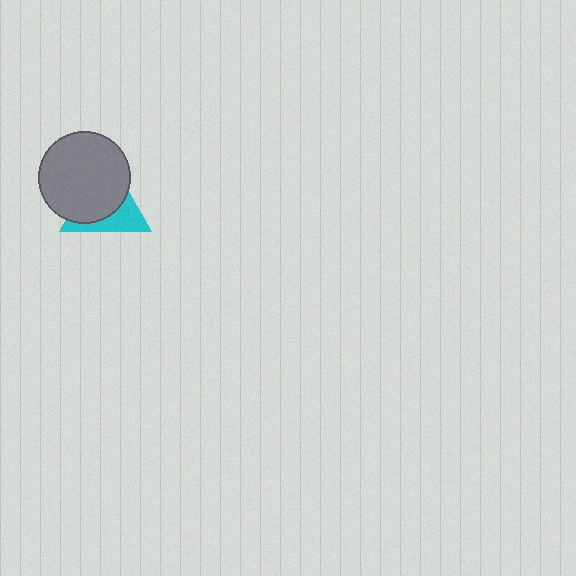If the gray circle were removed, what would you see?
You would see the complete cyan triangle.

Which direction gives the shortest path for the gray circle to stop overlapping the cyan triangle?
Moving toward the upper-left gives the shortest separation.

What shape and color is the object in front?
The object in front is a gray circle.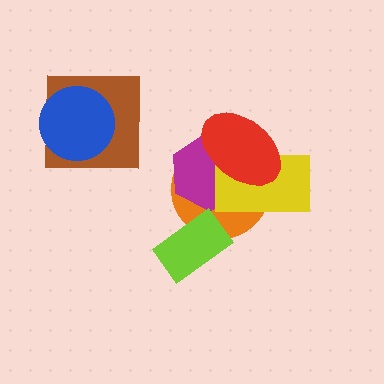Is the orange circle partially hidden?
Yes, it is partially covered by another shape.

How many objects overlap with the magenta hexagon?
3 objects overlap with the magenta hexagon.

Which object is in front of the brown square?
The blue circle is in front of the brown square.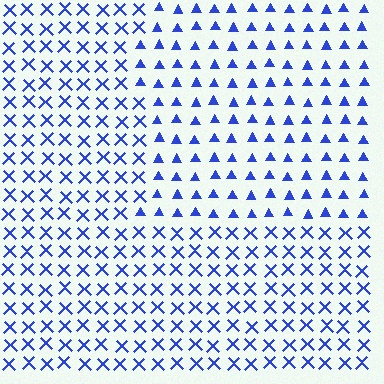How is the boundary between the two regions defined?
The boundary is defined by a change in element shape: triangles inside vs. X marks outside. All elements share the same color and spacing.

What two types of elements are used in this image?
The image uses triangles inside the rectangle region and X marks outside it.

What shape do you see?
I see a rectangle.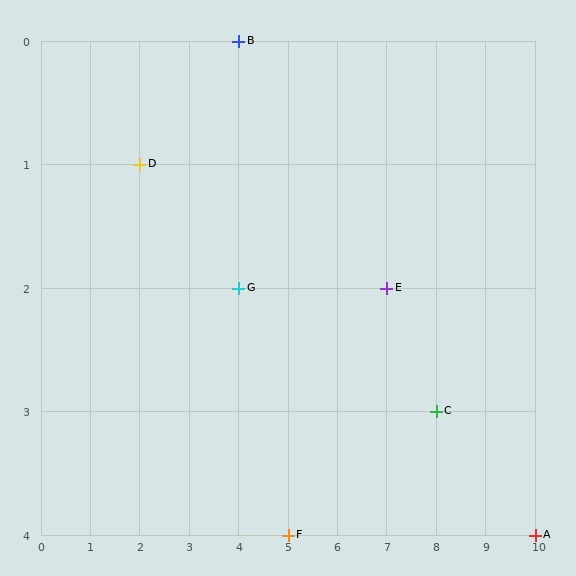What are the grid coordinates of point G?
Point G is at grid coordinates (4, 2).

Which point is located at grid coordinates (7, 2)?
Point E is at (7, 2).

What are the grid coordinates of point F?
Point F is at grid coordinates (5, 4).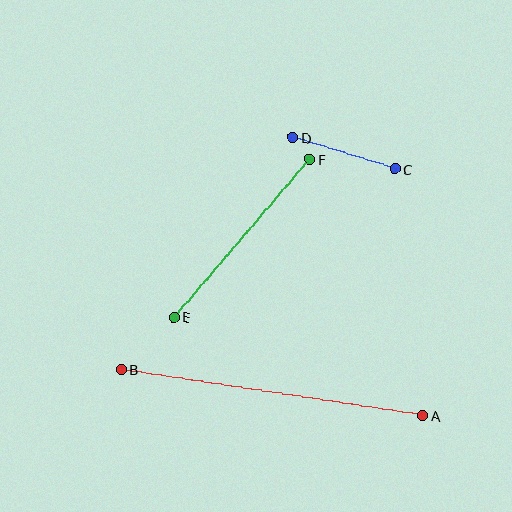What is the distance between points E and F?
The distance is approximately 208 pixels.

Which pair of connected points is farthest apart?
Points A and B are farthest apart.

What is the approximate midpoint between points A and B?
The midpoint is at approximately (272, 393) pixels.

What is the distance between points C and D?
The distance is approximately 107 pixels.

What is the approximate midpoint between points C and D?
The midpoint is at approximately (344, 153) pixels.